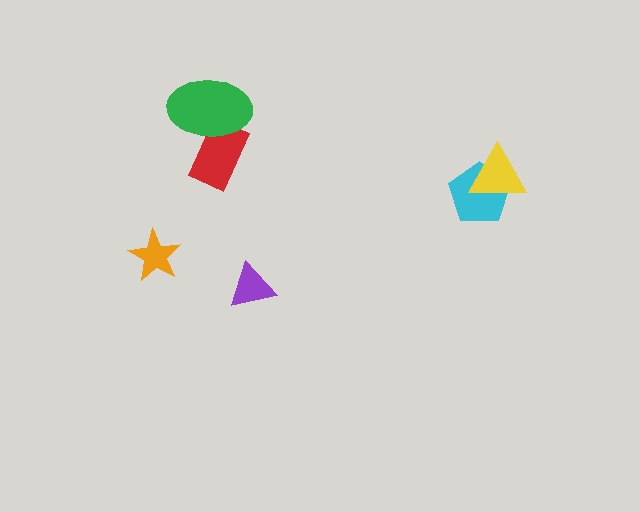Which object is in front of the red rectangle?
The green ellipse is in front of the red rectangle.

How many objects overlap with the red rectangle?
1 object overlaps with the red rectangle.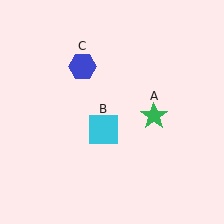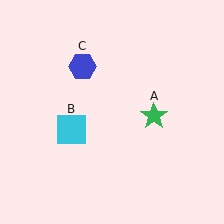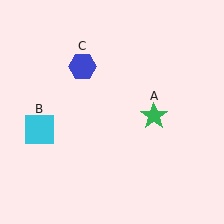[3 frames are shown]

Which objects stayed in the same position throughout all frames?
Green star (object A) and blue hexagon (object C) remained stationary.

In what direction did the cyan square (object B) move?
The cyan square (object B) moved left.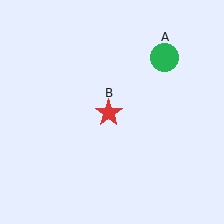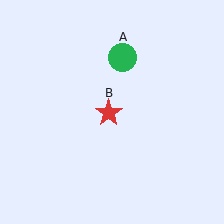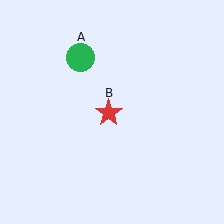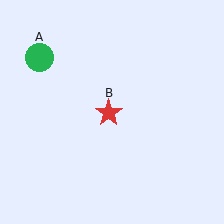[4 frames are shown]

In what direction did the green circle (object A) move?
The green circle (object A) moved left.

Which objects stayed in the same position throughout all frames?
Red star (object B) remained stationary.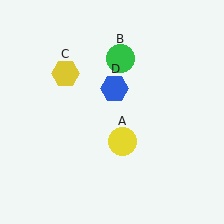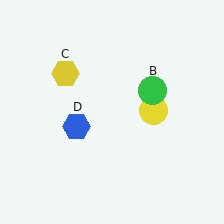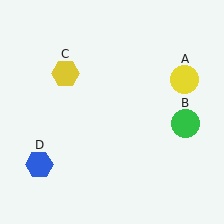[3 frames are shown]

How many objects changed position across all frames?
3 objects changed position: yellow circle (object A), green circle (object B), blue hexagon (object D).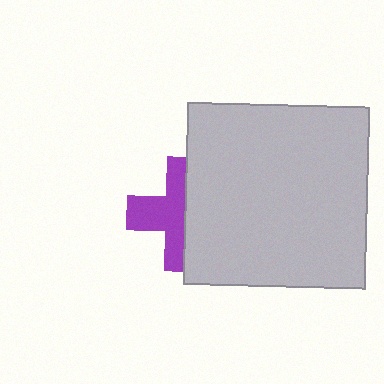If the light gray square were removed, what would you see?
You would see the complete purple cross.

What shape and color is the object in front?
The object in front is a light gray square.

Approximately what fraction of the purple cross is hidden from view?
Roughly 47% of the purple cross is hidden behind the light gray square.